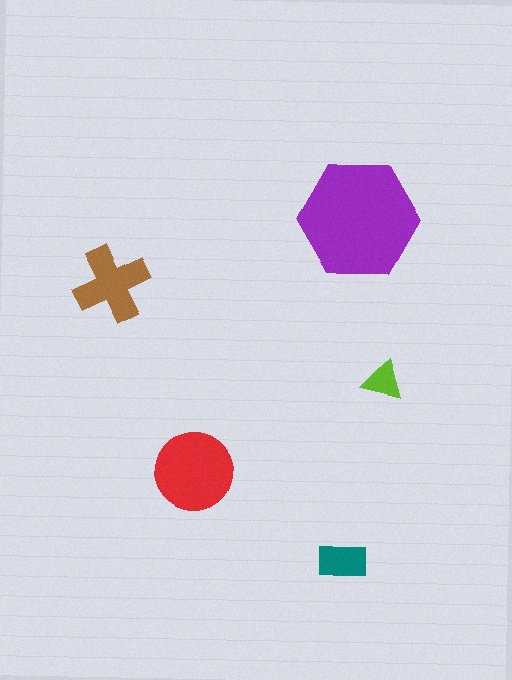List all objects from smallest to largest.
The lime triangle, the teal rectangle, the brown cross, the red circle, the purple hexagon.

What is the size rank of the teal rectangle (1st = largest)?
4th.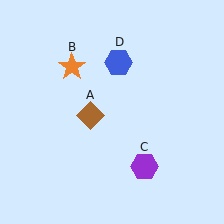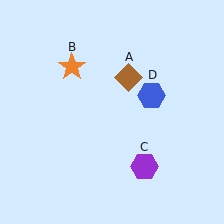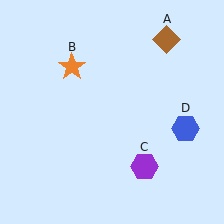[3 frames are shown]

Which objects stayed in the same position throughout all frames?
Orange star (object B) and purple hexagon (object C) remained stationary.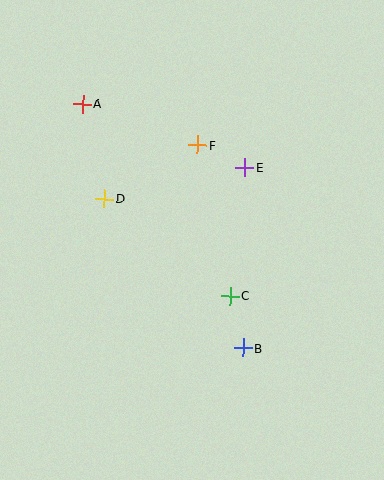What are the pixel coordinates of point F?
Point F is at (197, 145).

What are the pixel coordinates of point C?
Point C is at (230, 296).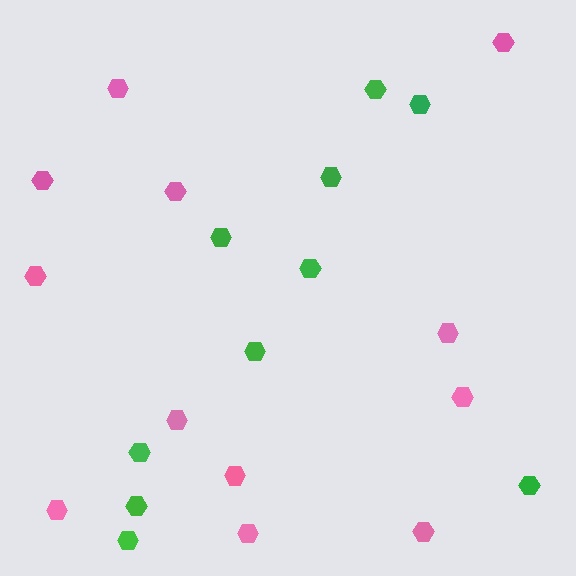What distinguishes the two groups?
There are 2 groups: one group of green hexagons (10) and one group of pink hexagons (12).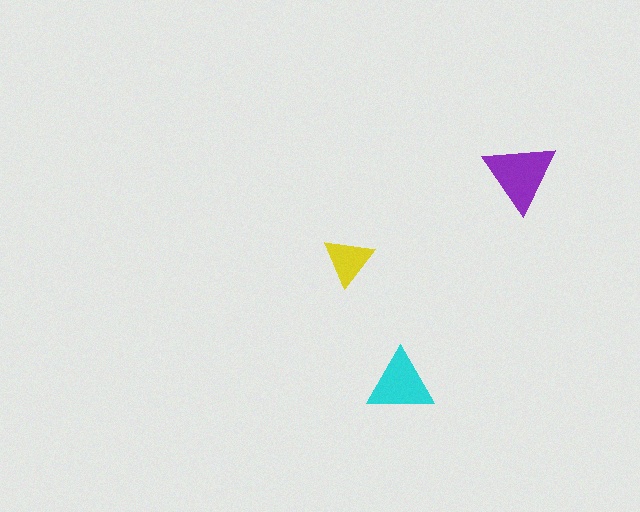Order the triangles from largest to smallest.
the purple one, the cyan one, the yellow one.